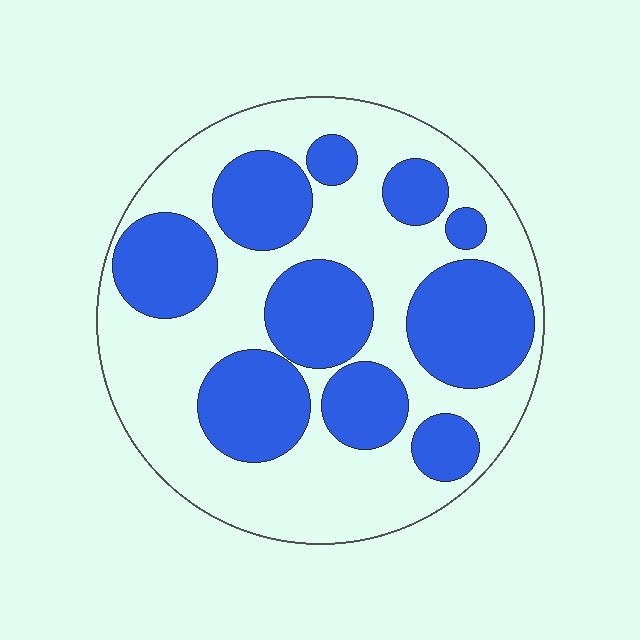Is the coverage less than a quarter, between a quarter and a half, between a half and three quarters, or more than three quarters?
Between a quarter and a half.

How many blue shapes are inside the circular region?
10.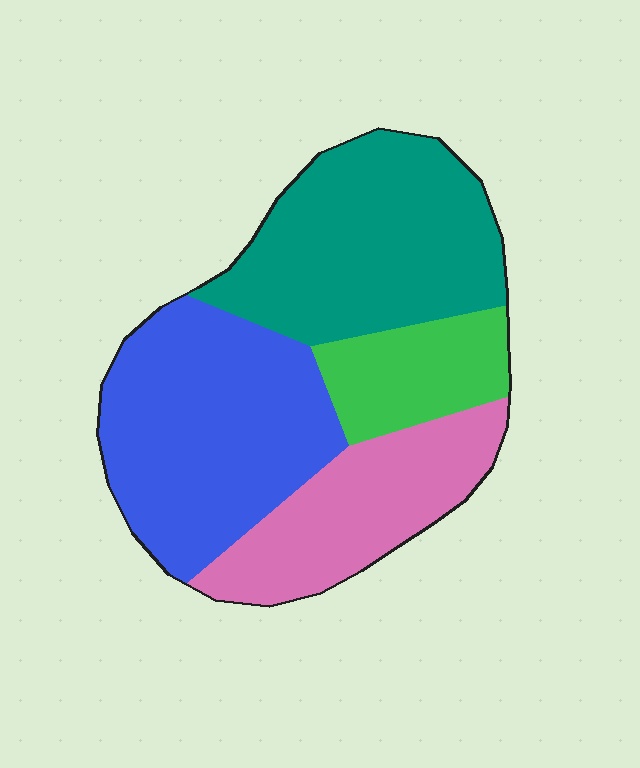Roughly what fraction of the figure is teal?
Teal covers roughly 30% of the figure.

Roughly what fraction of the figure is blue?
Blue covers roughly 35% of the figure.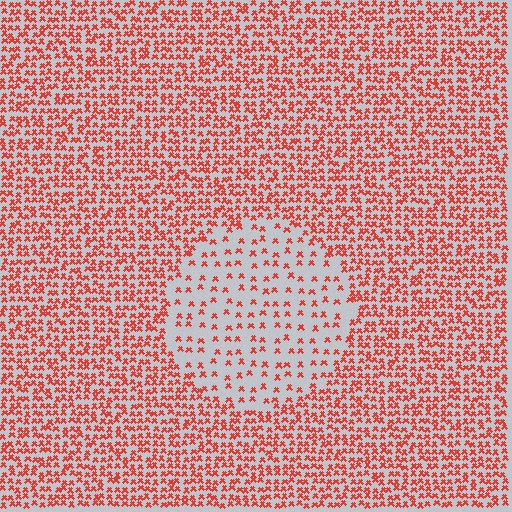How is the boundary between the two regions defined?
The boundary is defined by a change in element density (approximately 2.6x ratio). All elements are the same color, size, and shape.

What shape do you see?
I see a circle.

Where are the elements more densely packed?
The elements are more densely packed outside the circle boundary.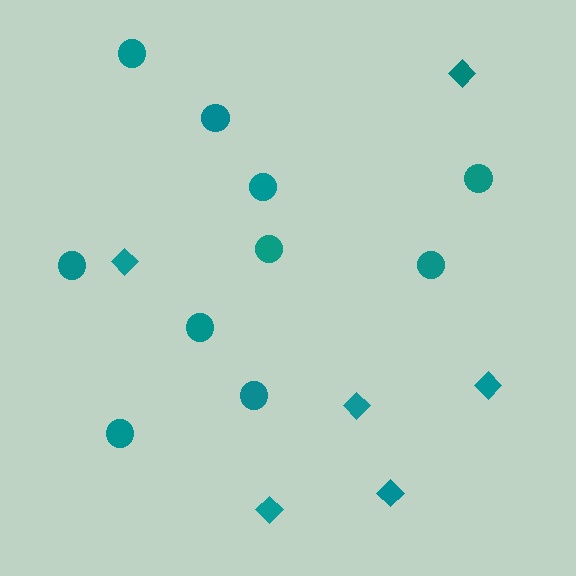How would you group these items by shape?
There are 2 groups: one group of diamonds (6) and one group of circles (10).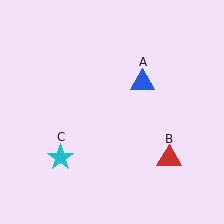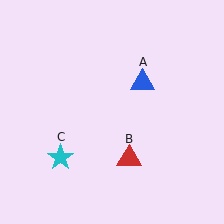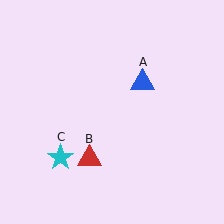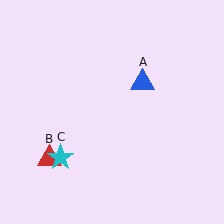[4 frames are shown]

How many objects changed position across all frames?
1 object changed position: red triangle (object B).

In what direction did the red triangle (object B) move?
The red triangle (object B) moved left.